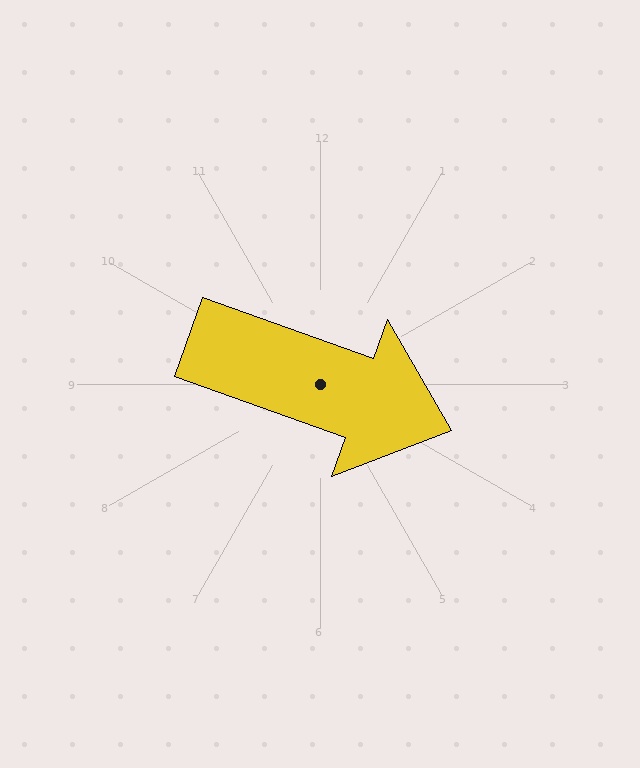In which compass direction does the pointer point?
East.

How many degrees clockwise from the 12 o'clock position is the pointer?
Approximately 110 degrees.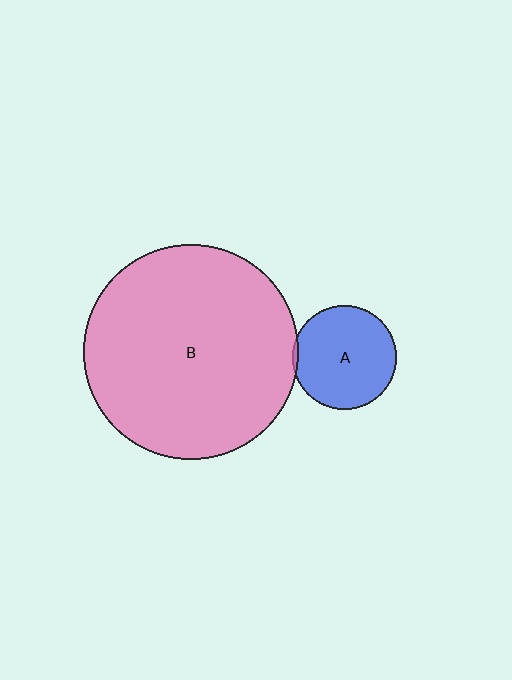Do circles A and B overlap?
Yes.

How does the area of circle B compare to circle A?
Approximately 4.2 times.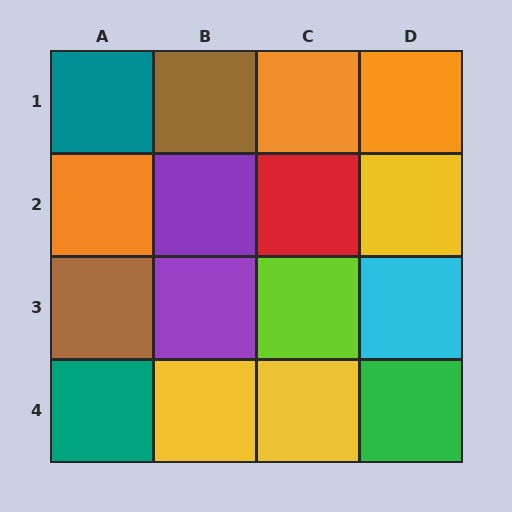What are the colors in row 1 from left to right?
Teal, brown, orange, orange.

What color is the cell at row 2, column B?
Purple.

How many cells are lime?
1 cell is lime.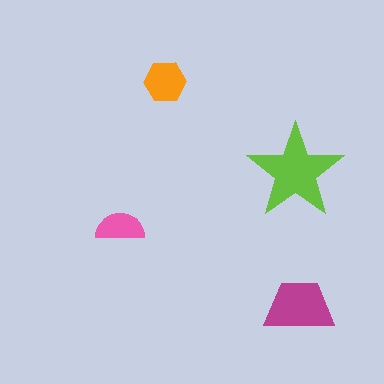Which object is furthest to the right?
The magenta trapezoid is rightmost.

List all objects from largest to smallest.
The lime star, the magenta trapezoid, the orange hexagon, the pink semicircle.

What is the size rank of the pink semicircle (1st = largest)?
4th.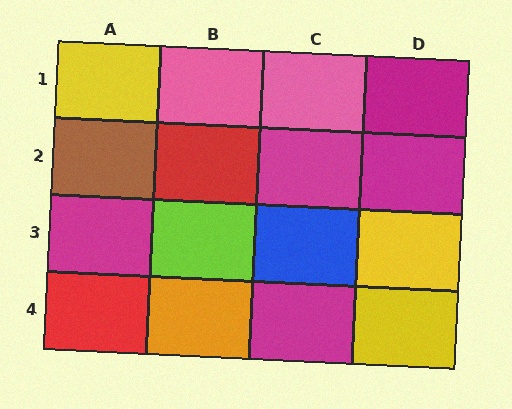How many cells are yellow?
3 cells are yellow.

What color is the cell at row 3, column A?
Magenta.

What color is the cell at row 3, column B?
Lime.